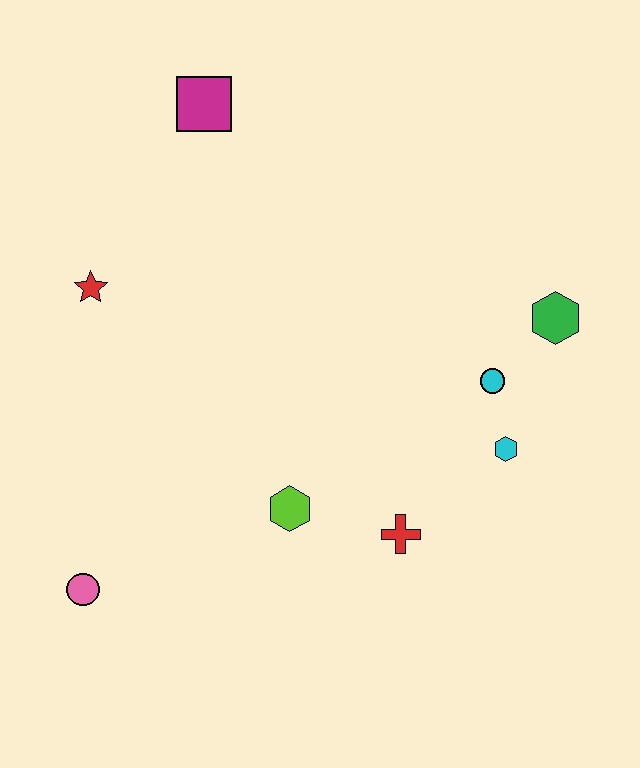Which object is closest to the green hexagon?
The cyan circle is closest to the green hexagon.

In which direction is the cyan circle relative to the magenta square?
The cyan circle is to the right of the magenta square.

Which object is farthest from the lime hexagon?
The magenta square is farthest from the lime hexagon.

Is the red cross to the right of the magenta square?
Yes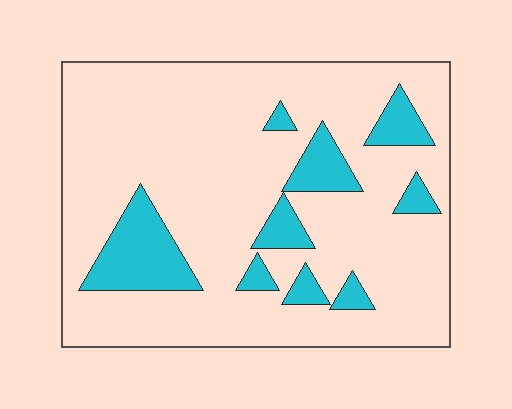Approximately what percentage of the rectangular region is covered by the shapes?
Approximately 15%.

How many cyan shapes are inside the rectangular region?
9.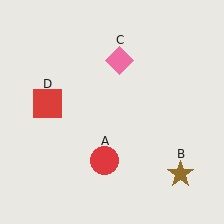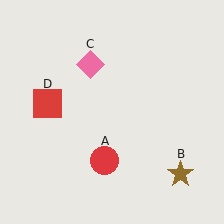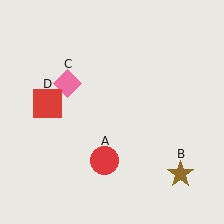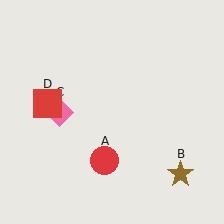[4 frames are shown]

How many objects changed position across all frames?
1 object changed position: pink diamond (object C).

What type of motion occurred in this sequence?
The pink diamond (object C) rotated counterclockwise around the center of the scene.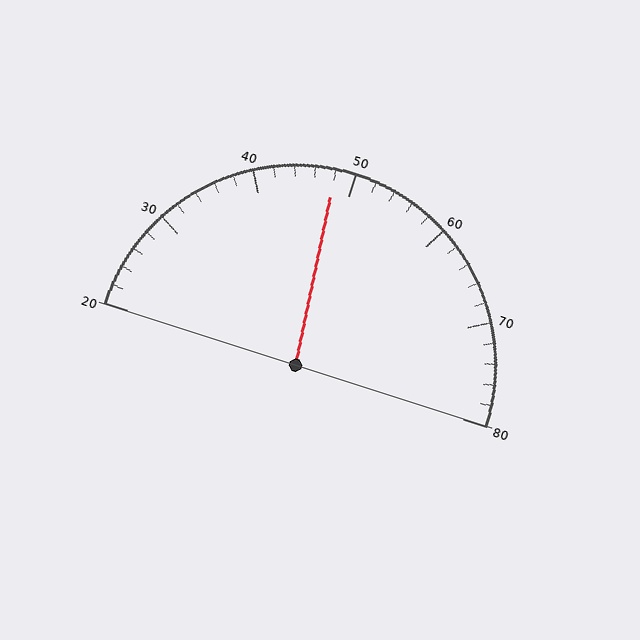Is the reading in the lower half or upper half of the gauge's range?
The reading is in the lower half of the range (20 to 80).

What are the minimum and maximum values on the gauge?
The gauge ranges from 20 to 80.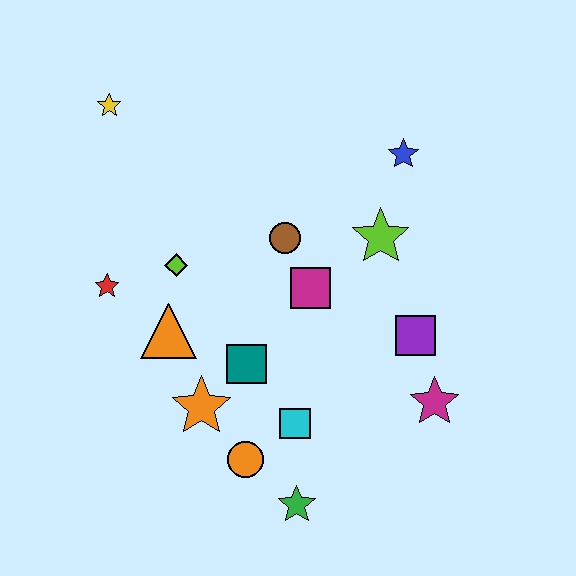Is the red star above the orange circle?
Yes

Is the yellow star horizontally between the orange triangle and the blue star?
No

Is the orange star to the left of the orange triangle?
No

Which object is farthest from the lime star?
The yellow star is farthest from the lime star.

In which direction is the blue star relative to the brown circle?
The blue star is to the right of the brown circle.